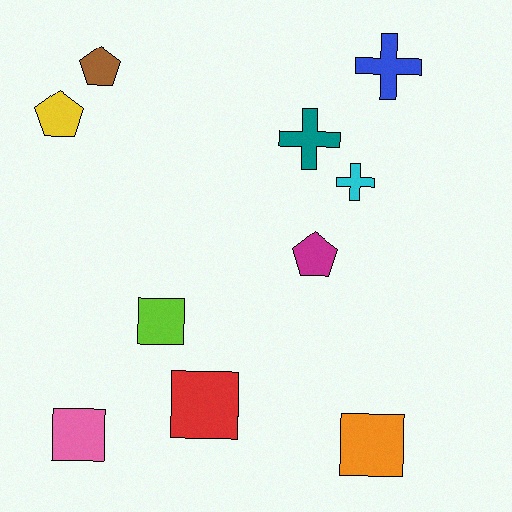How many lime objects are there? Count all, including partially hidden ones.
There is 1 lime object.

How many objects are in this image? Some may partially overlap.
There are 10 objects.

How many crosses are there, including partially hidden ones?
There are 3 crosses.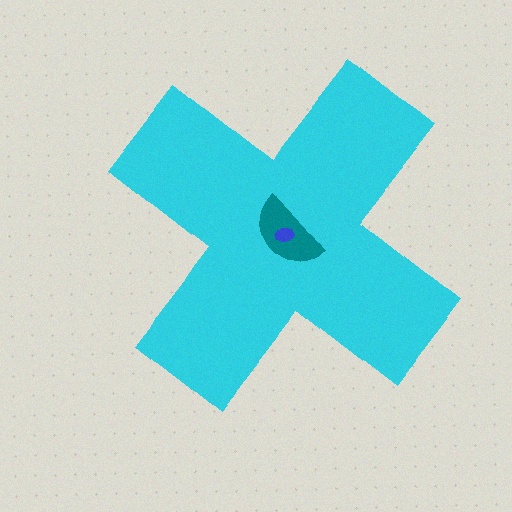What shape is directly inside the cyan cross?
The teal semicircle.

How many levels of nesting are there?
3.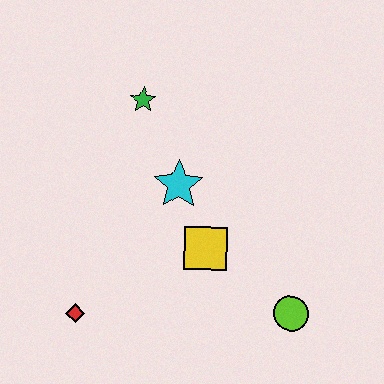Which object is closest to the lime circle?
The yellow square is closest to the lime circle.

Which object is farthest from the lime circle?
The green star is farthest from the lime circle.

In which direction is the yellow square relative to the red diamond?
The yellow square is to the right of the red diamond.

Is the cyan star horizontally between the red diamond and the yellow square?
Yes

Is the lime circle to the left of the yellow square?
No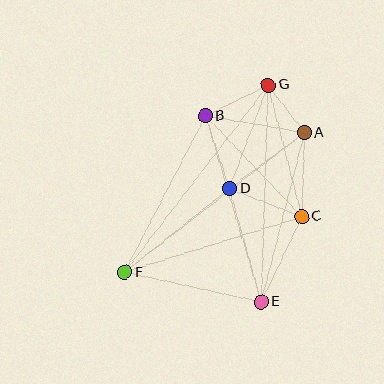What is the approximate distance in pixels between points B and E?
The distance between B and E is approximately 194 pixels.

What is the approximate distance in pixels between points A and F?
The distance between A and F is approximately 228 pixels.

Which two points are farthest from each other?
Points F and G are farthest from each other.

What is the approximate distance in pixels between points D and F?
The distance between D and F is approximately 134 pixels.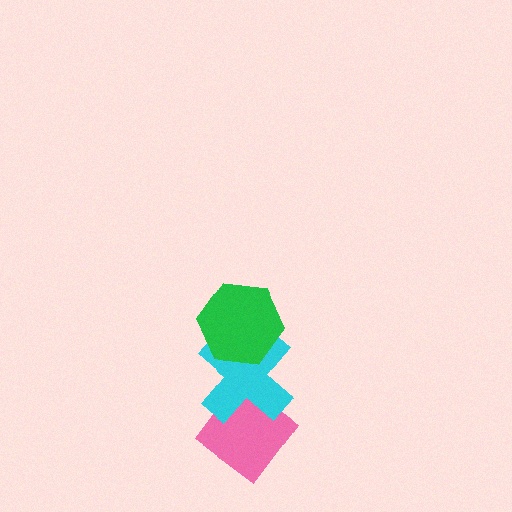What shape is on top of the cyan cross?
The green hexagon is on top of the cyan cross.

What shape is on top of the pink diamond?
The cyan cross is on top of the pink diamond.